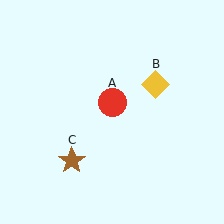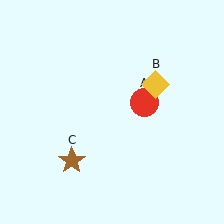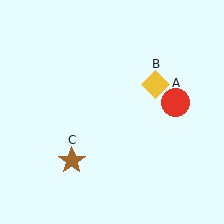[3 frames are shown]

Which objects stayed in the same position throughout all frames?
Yellow diamond (object B) and brown star (object C) remained stationary.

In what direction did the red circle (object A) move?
The red circle (object A) moved right.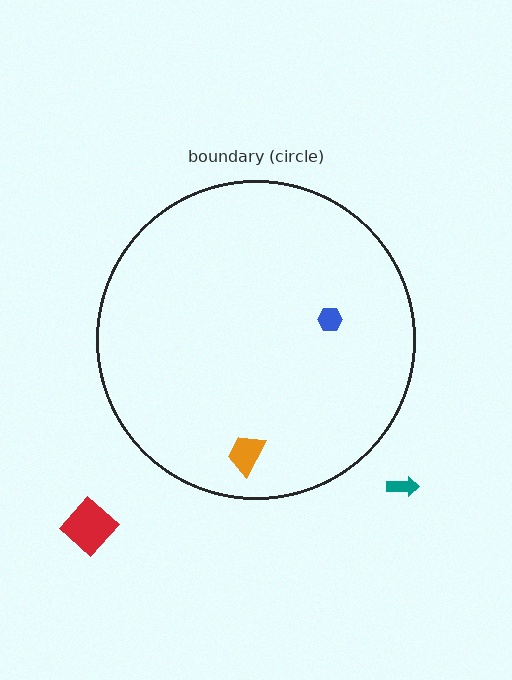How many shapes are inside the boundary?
2 inside, 2 outside.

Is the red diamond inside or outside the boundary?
Outside.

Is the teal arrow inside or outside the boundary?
Outside.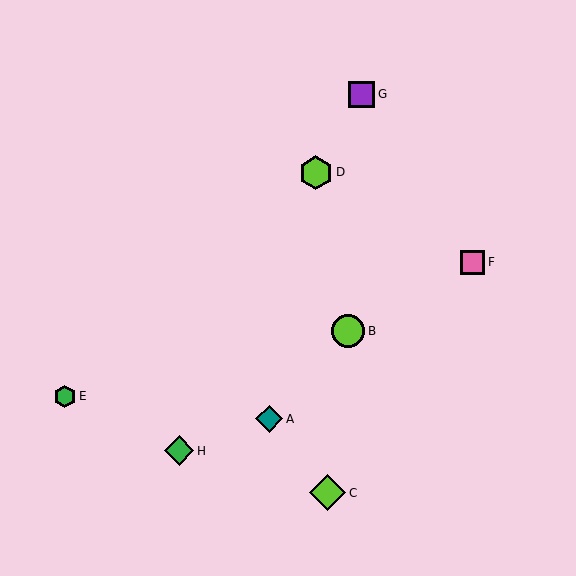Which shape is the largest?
The lime diamond (labeled C) is the largest.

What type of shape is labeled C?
Shape C is a lime diamond.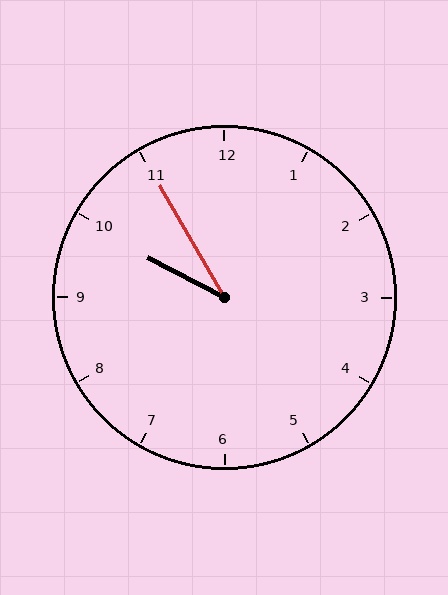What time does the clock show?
9:55.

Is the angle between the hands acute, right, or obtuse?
It is acute.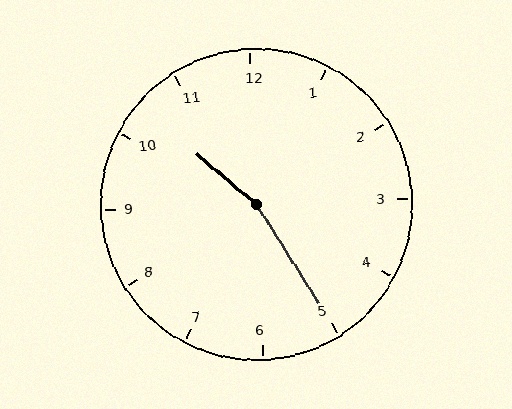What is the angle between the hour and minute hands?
Approximately 162 degrees.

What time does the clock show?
10:25.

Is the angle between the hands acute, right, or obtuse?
It is obtuse.